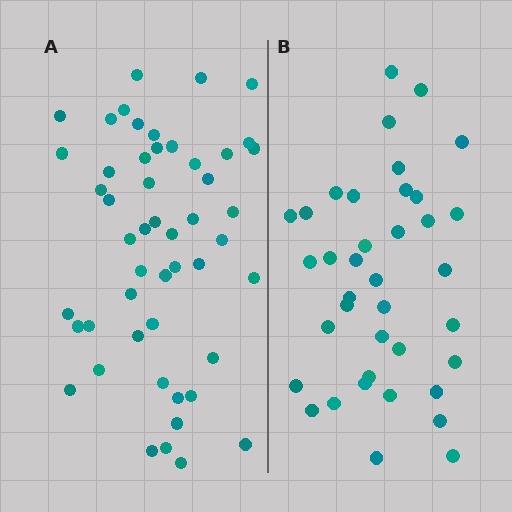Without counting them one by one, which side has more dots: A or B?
Region A (the left region) has more dots.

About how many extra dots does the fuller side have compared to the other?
Region A has roughly 12 or so more dots than region B.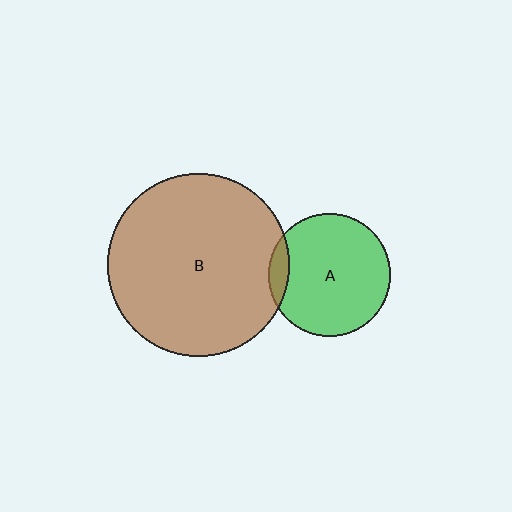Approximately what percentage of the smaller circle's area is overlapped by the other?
Approximately 10%.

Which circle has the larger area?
Circle B (brown).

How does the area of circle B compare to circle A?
Approximately 2.2 times.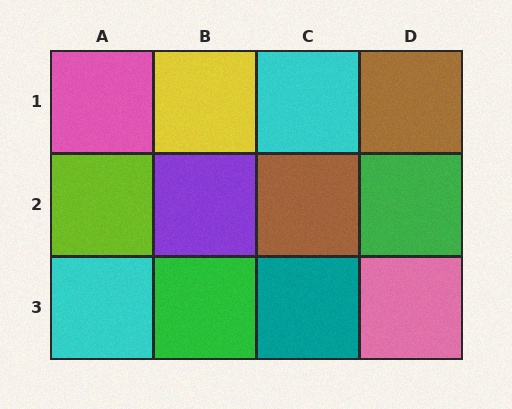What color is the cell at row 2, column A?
Lime.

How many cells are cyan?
2 cells are cyan.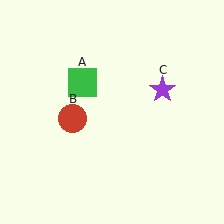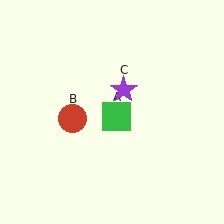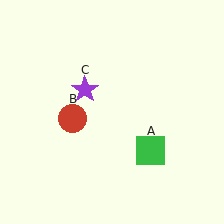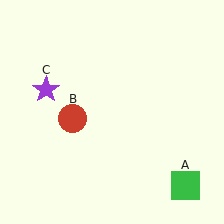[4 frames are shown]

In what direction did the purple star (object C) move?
The purple star (object C) moved left.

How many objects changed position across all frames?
2 objects changed position: green square (object A), purple star (object C).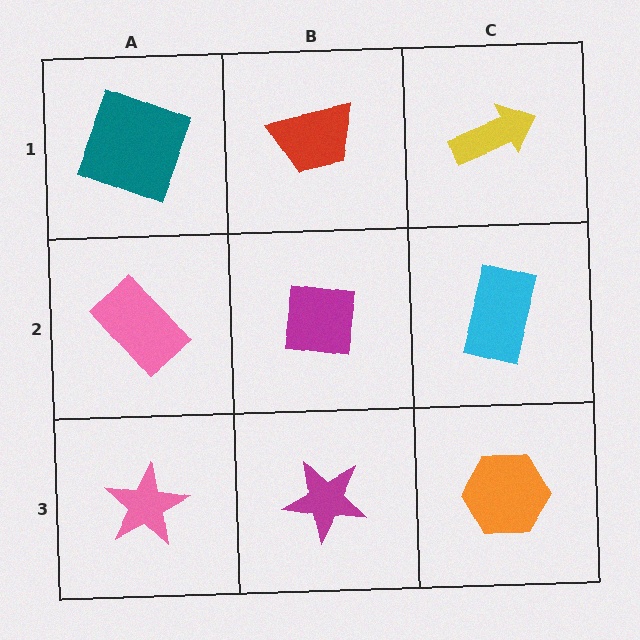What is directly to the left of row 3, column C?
A magenta star.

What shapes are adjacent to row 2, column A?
A teal square (row 1, column A), a pink star (row 3, column A), a magenta square (row 2, column B).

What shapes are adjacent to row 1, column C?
A cyan rectangle (row 2, column C), a red trapezoid (row 1, column B).